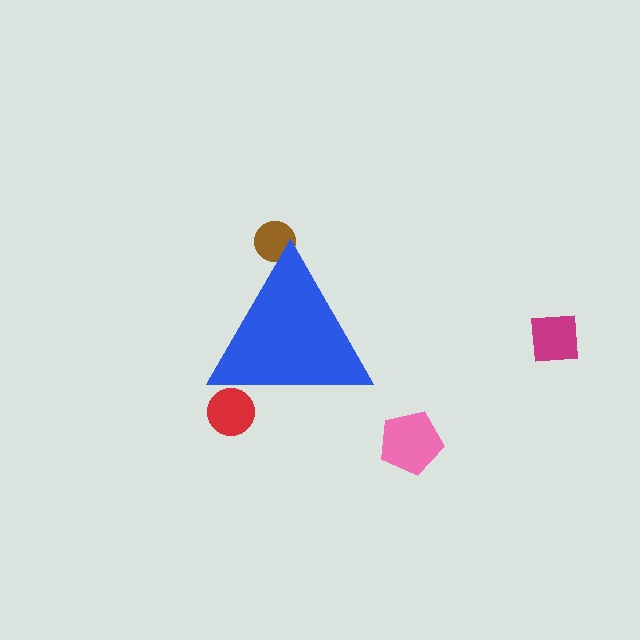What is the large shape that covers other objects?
A blue triangle.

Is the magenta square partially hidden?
No, the magenta square is fully visible.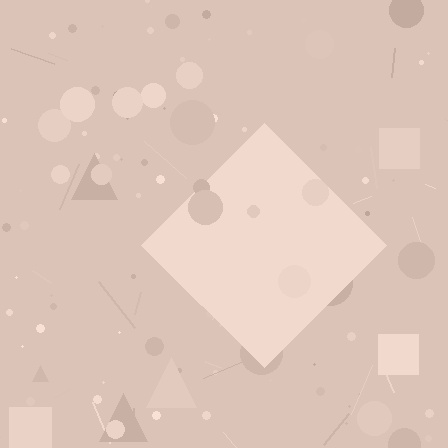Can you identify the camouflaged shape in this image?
The camouflaged shape is a diamond.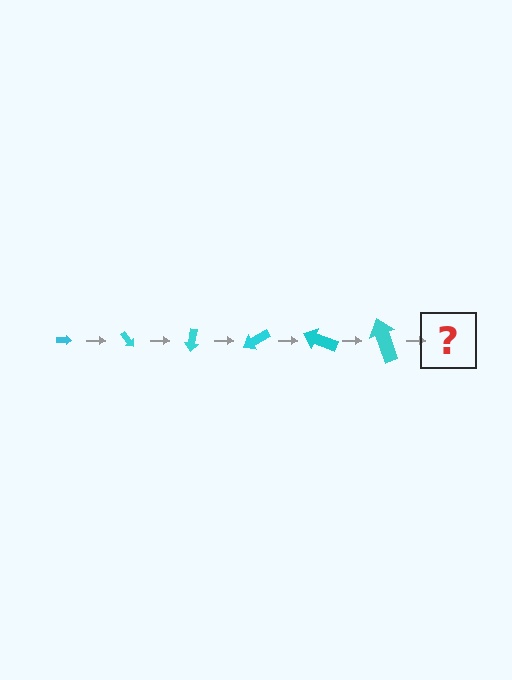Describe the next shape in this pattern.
It should be an arrow, larger than the previous one and rotated 300 degrees from the start.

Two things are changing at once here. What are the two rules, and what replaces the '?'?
The two rules are that the arrow grows larger each step and it rotates 50 degrees each step. The '?' should be an arrow, larger than the previous one and rotated 300 degrees from the start.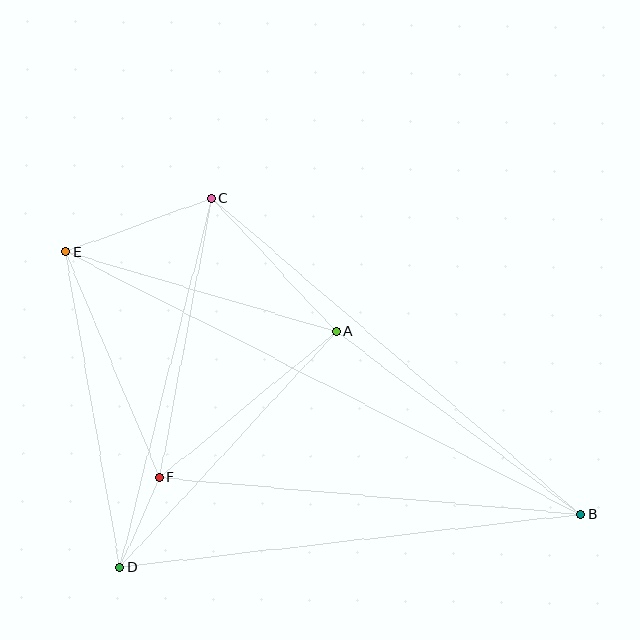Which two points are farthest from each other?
Points B and E are farthest from each other.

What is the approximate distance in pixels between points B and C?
The distance between B and C is approximately 486 pixels.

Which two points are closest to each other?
Points D and F are closest to each other.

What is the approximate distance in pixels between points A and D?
The distance between A and D is approximately 320 pixels.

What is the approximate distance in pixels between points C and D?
The distance between C and D is approximately 380 pixels.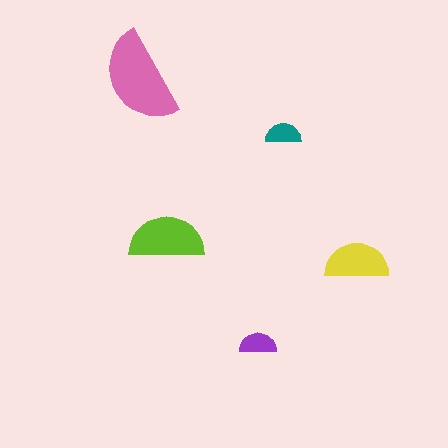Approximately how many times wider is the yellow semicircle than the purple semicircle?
About 1.5 times wider.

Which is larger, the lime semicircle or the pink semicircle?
The pink one.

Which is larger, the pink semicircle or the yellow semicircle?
The pink one.